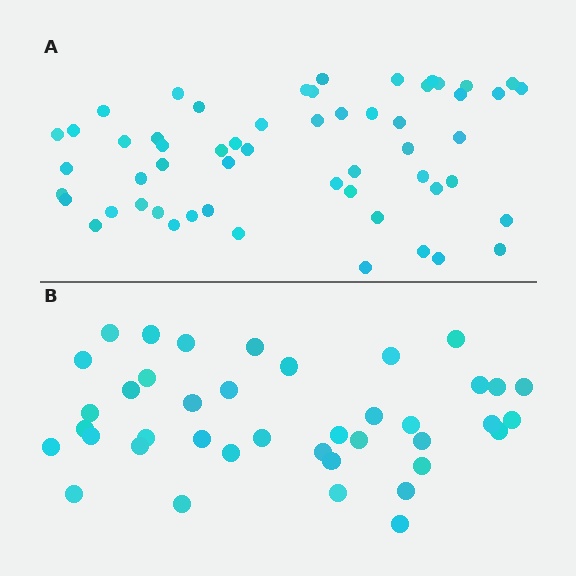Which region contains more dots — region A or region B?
Region A (the top region) has more dots.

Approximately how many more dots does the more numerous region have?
Region A has approximately 15 more dots than region B.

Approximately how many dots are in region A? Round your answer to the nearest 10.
About 60 dots. (The exact count is 56, which rounds to 60.)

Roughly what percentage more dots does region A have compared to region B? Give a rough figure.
About 40% more.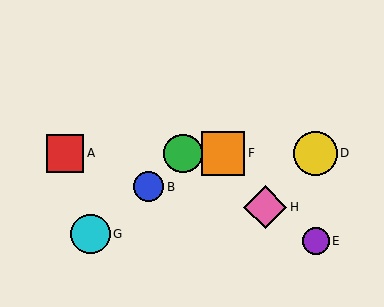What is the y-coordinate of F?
Object F is at y≈153.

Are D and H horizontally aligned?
No, D is at y≈153 and H is at y≈207.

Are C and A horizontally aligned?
Yes, both are at y≈153.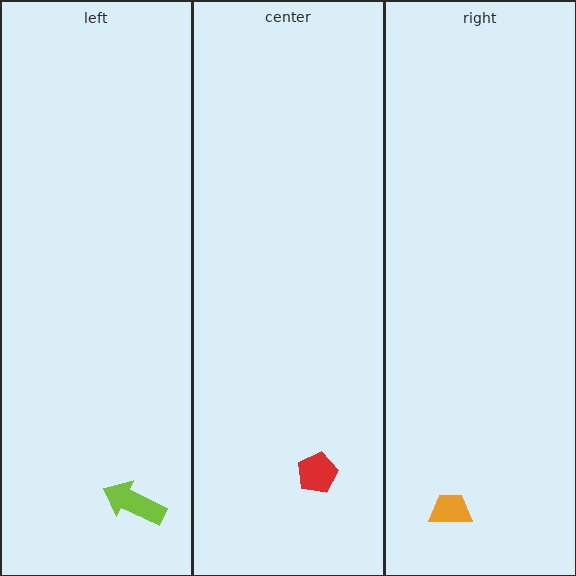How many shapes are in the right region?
1.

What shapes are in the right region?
The orange trapezoid.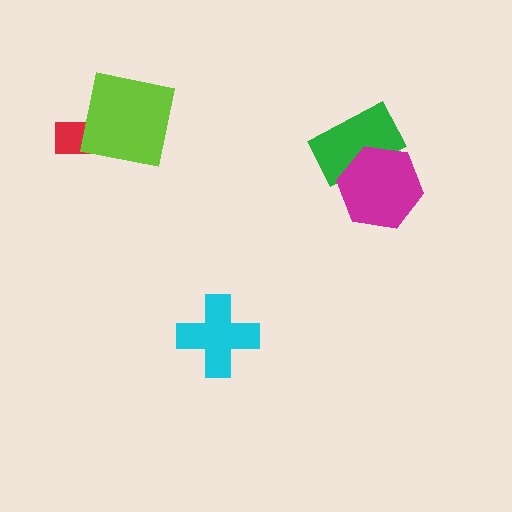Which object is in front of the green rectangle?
The magenta hexagon is in front of the green rectangle.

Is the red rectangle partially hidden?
Yes, it is partially covered by another shape.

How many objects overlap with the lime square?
1 object overlaps with the lime square.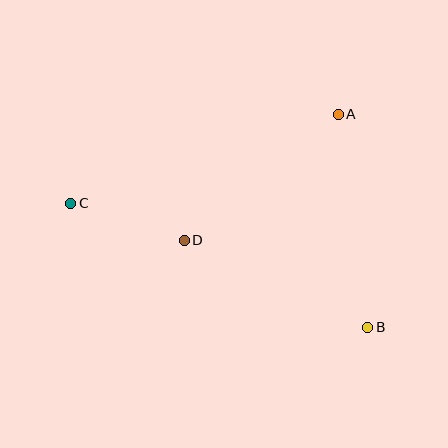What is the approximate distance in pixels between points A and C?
The distance between A and C is approximately 282 pixels.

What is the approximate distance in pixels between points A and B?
The distance between A and B is approximately 215 pixels.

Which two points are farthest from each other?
Points B and C are farthest from each other.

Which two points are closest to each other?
Points C and D are closest to each other.